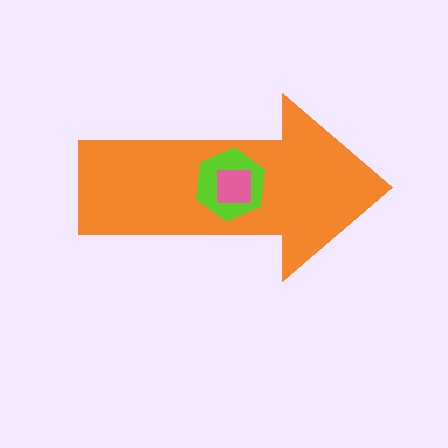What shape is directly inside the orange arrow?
The lime hexagon.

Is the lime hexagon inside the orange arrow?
Yes.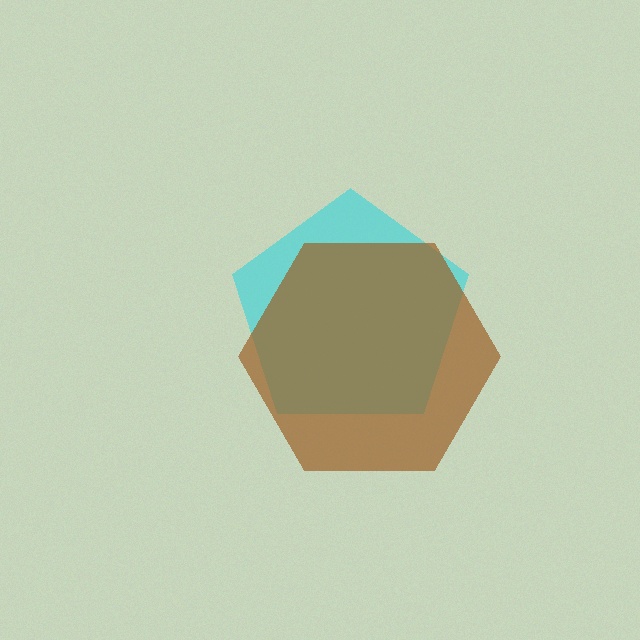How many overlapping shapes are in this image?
There are 2 overlapping shapes in the image.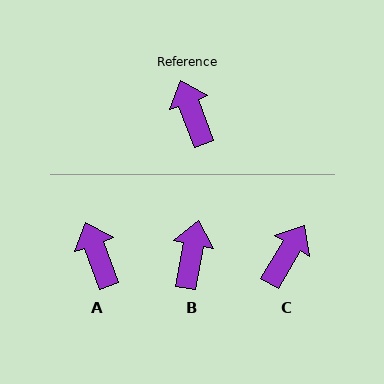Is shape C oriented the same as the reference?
No, it is off by about 51 degrees.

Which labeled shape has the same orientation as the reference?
A.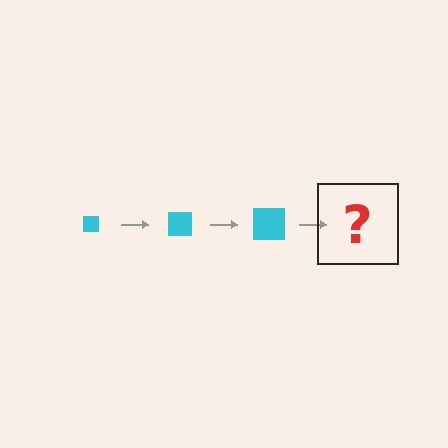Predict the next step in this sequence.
The next step is a cyan square, larger than the previous one.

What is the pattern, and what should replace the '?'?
The pattern is that the square gets progressively larger each step. The '?' should be a cyan square, larger than the previous one.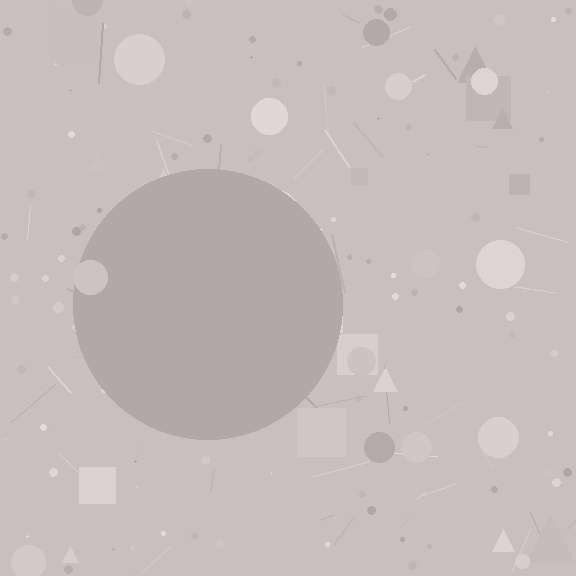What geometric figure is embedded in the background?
A circle is embedded in the background.